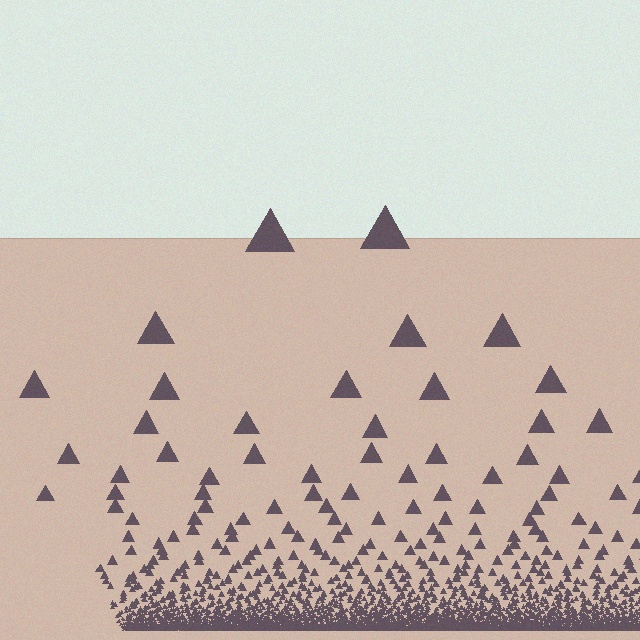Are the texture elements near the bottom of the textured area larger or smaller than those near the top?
Smaller. The gradient is inverted — elements near the bottom are smaller and denser.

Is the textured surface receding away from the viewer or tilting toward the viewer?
The surface appears to tilt toward the viewer. Texture elements get larger and sparser toward the top.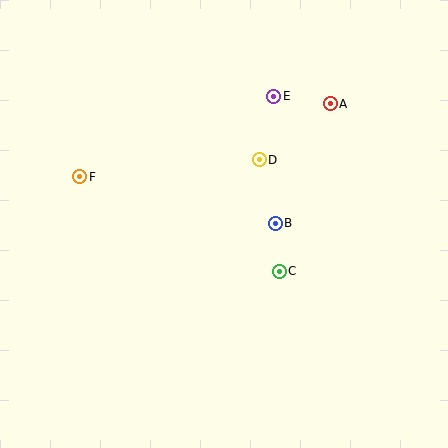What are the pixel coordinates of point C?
Point C is at (279, 271).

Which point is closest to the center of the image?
Point B at (275, 223) is closest to the center.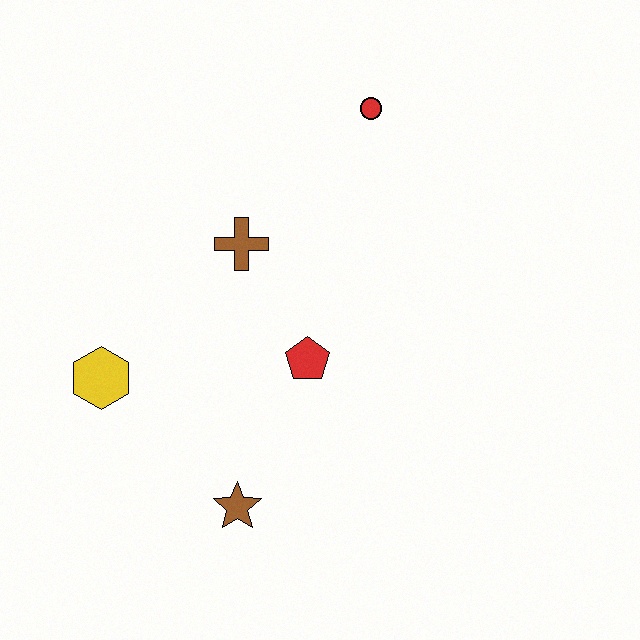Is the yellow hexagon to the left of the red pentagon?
Yes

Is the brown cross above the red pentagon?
Yes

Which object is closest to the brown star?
The red pentagon is closest to the brown star.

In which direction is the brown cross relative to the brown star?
The brown cross is above the brown star.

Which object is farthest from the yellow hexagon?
The red circle is farthest from the yellow hexagon.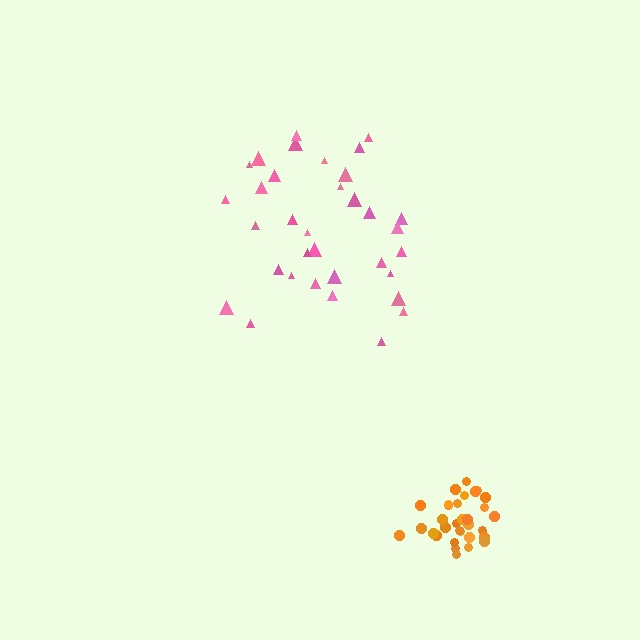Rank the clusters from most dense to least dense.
orange, pink.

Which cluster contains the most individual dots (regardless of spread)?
Pink (34).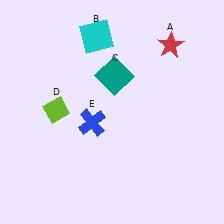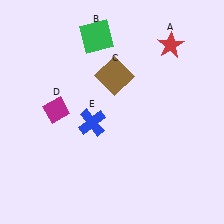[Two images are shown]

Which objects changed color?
B changed from cyan to green. C changed from teal to brown. D changed from lime to magenta.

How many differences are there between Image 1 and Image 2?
There are 3 differences between the two images.